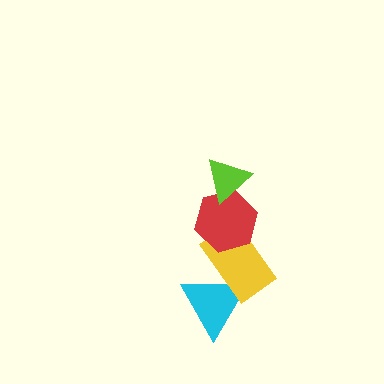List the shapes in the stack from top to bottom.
From top to bottom: the lime triangle, the red hexagon, the yellow rectangle, the cyan triangle.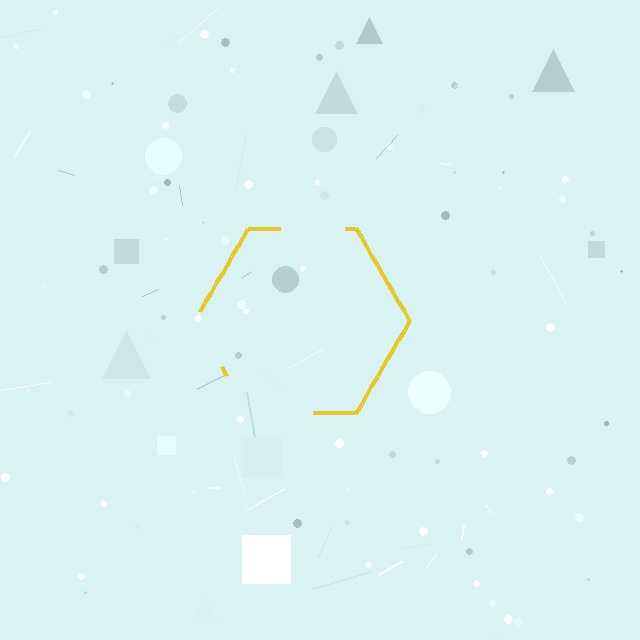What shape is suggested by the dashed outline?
The dashed outline suggests a hexagon.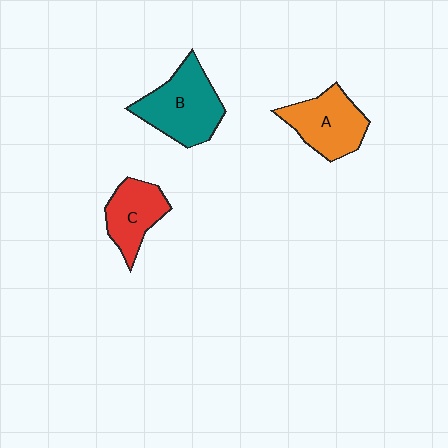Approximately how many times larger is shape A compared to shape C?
Approximately 1.2 times.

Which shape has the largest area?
Shape B (teal).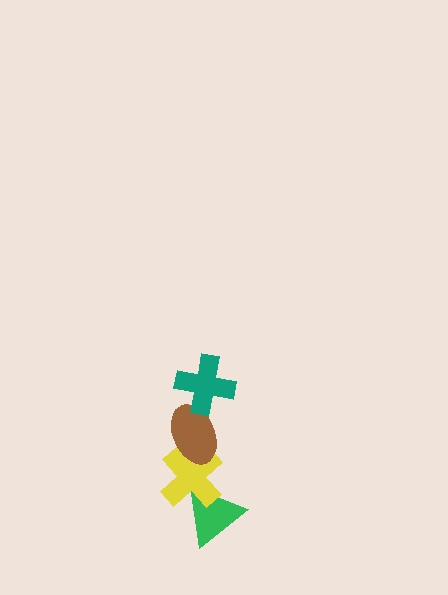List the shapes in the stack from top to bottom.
From top to bottom: the teal cross, the brown ellipse, the yellow cross, the green triangle.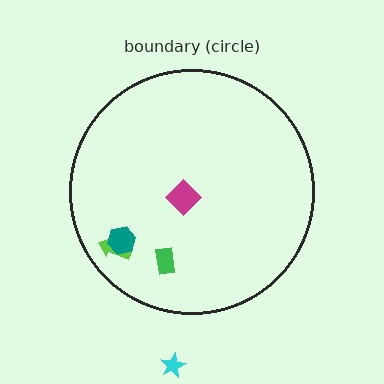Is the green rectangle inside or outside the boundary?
Inside.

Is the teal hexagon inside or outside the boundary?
Inside.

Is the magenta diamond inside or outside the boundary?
Inside.